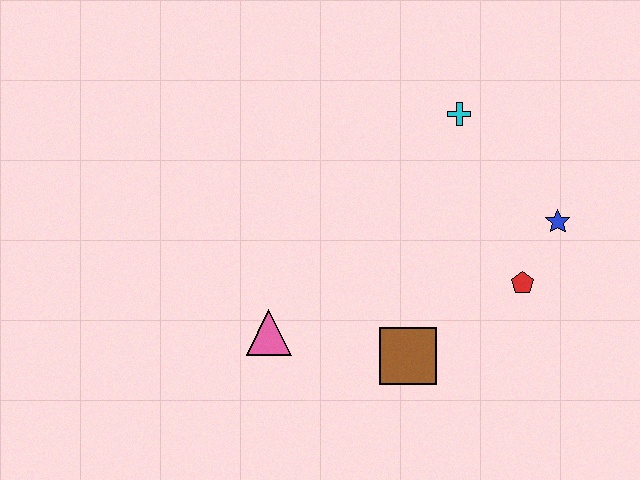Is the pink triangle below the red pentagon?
Yes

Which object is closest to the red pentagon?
The blue star is closest to the red pentagon.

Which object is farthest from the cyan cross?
The pink triangle is farthest from the cyan cross.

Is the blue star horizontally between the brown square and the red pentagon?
No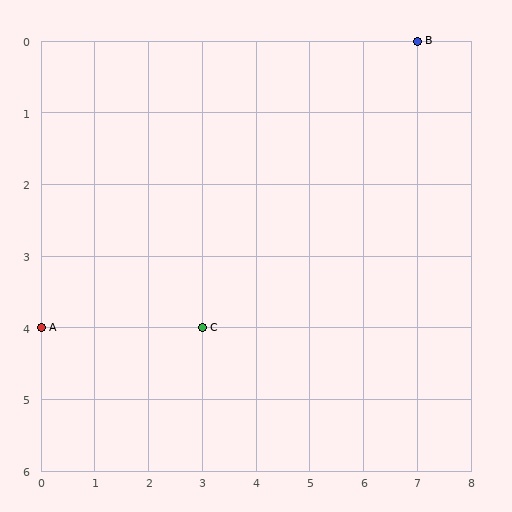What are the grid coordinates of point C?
Point C is at grid coordinates (3, 4).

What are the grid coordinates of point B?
Point B is at grid coordinates (7, 0).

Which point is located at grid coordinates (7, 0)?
Point B is at (7, 0).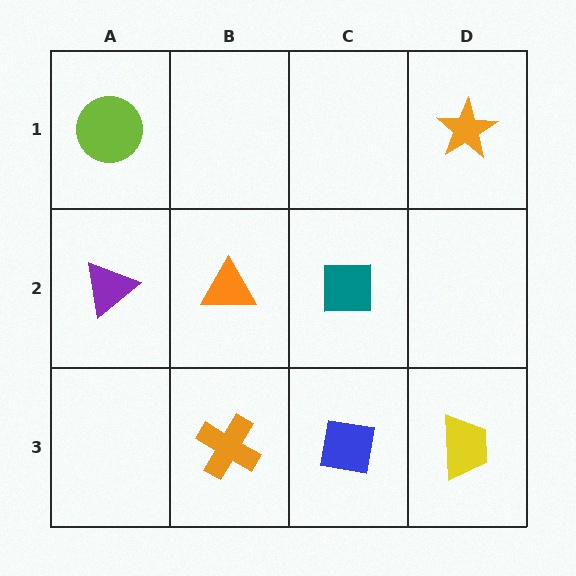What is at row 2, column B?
An orange triangle.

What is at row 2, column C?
A teal square.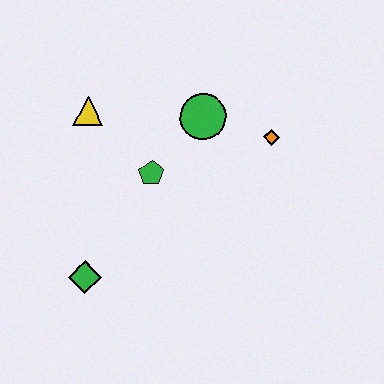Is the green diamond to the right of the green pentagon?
No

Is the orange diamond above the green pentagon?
Yes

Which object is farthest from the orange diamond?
The green diamond is farthest from the orange diamond.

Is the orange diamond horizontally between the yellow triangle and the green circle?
No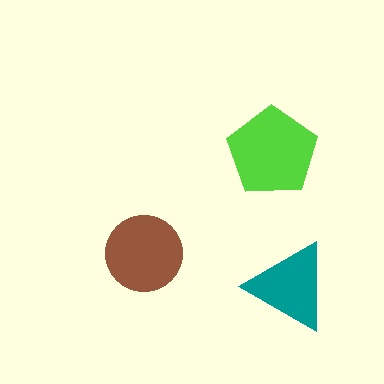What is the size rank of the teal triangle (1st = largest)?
3rd.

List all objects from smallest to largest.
The teal triangle, the brown circle, the lime pentagon.